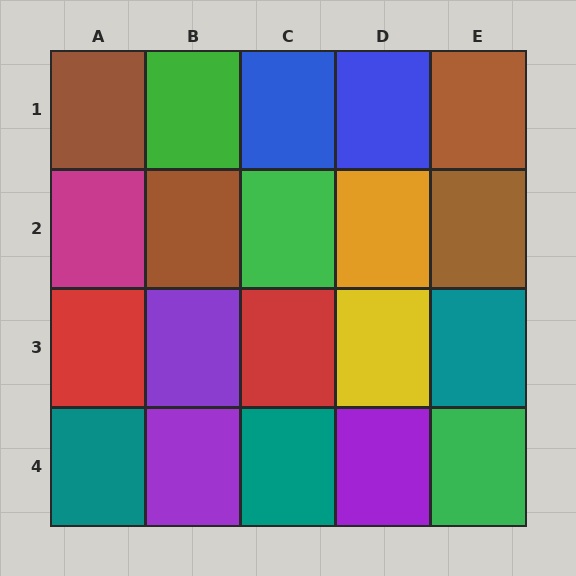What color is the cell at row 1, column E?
Brown.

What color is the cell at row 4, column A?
Teal.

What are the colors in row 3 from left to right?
Red, purple, red, yellow, teal.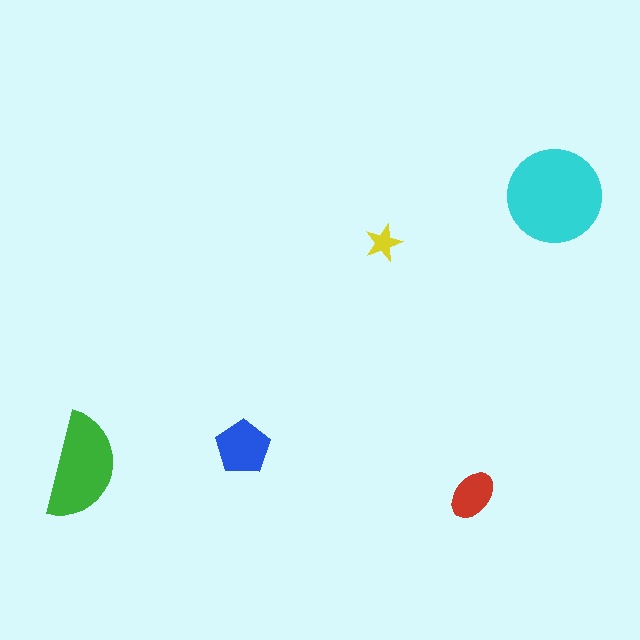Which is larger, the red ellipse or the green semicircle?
The green semicircle.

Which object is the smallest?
The yellow star.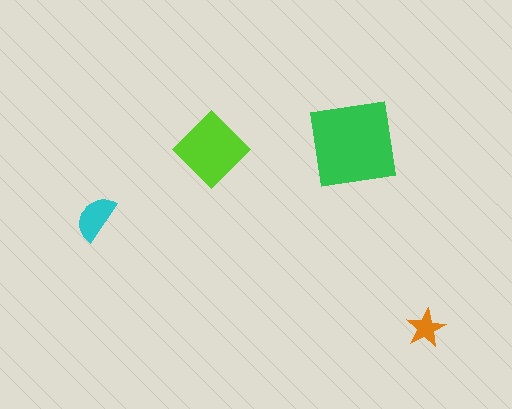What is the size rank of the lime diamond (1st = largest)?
2nd.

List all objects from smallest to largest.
The orange star, the cyan semicircle, the lime diamond, the green square.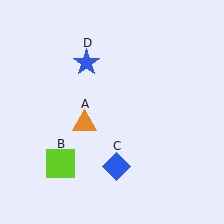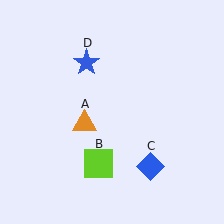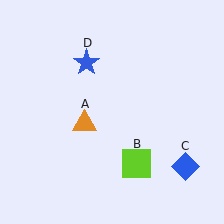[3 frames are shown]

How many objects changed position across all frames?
2 objects changed position: lime square (object B), blue diamond (object C).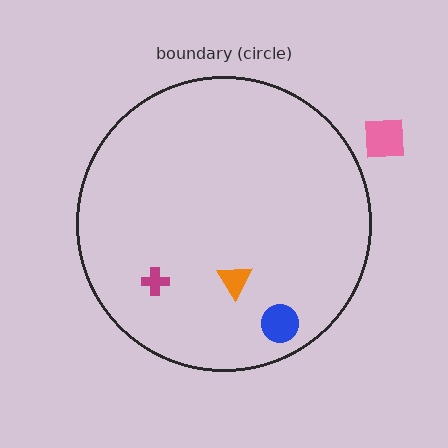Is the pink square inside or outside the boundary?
Outside.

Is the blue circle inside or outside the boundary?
Inside.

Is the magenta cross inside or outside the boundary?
Inside.